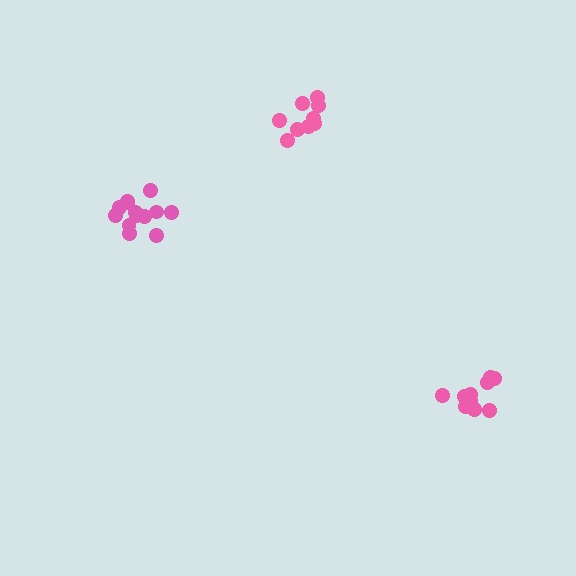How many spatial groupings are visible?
There are 3 spatial groupings.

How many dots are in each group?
Group 1: 9 dots, Group 2: 13 dots, Group 3: 11 dots (33 total).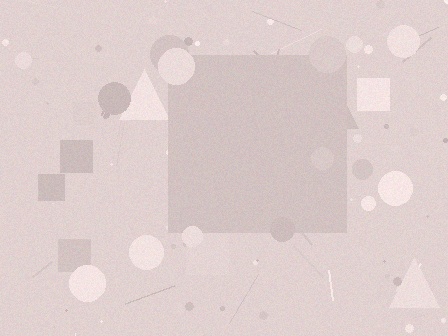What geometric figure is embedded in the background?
A square is embedded in the background.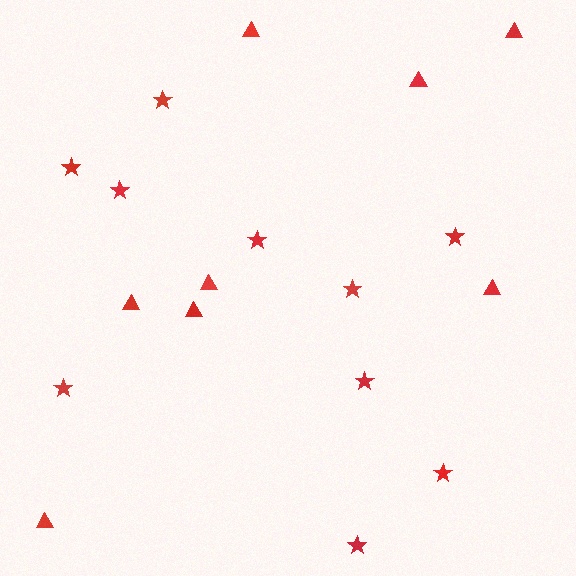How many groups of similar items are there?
There are 2 groups: one group of triangles (8) and one group of stars (10).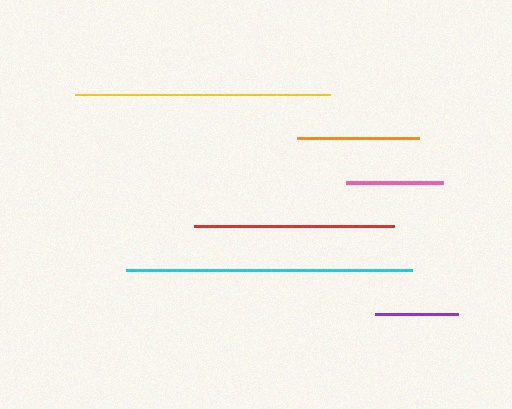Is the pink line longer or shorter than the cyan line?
The cyan line is longer than the pink line.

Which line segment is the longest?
The cyan line is the longest at approximately 285 pixels.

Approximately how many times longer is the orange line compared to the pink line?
The orange line is approximately 1.3 times the length of the pink line.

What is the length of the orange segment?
The orange segment is approximately 122 pixels long.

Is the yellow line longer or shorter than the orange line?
The yellow line is longer than the orange line.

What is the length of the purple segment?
The purple segment is approximately 83 pixels long.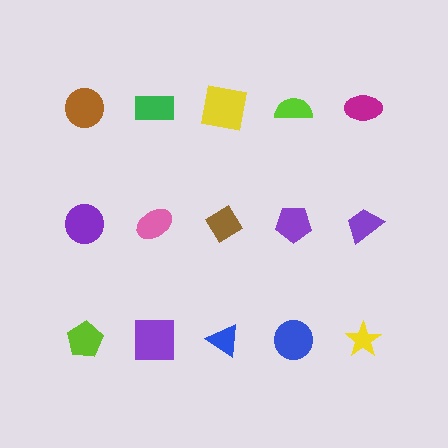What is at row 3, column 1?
A lime pentagon.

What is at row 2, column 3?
A brown diamond.